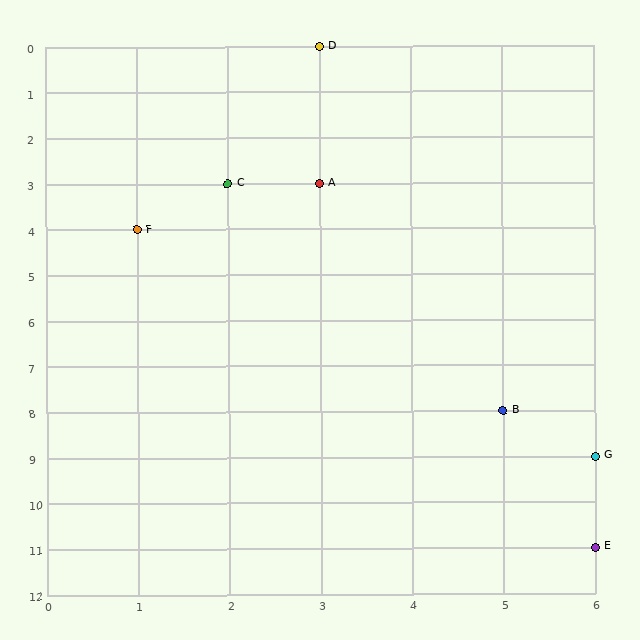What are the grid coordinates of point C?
Point C is at grid coordinates (2, 3).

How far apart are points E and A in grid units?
Points E and A are 3 columns and 8 rows apart (about 8.5 grid units diagonally).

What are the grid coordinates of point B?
Point B is at grid coordinates (5, 8).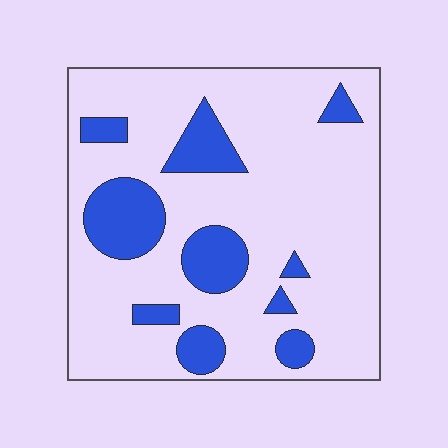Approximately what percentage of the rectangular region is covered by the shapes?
Approximately 20%.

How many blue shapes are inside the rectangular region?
10.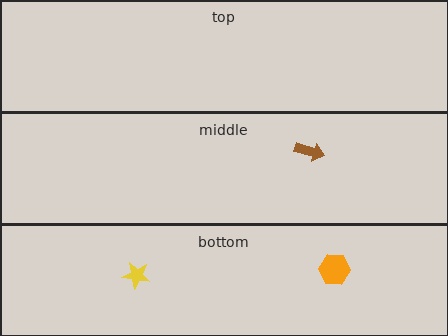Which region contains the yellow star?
The bottom region.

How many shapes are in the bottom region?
2.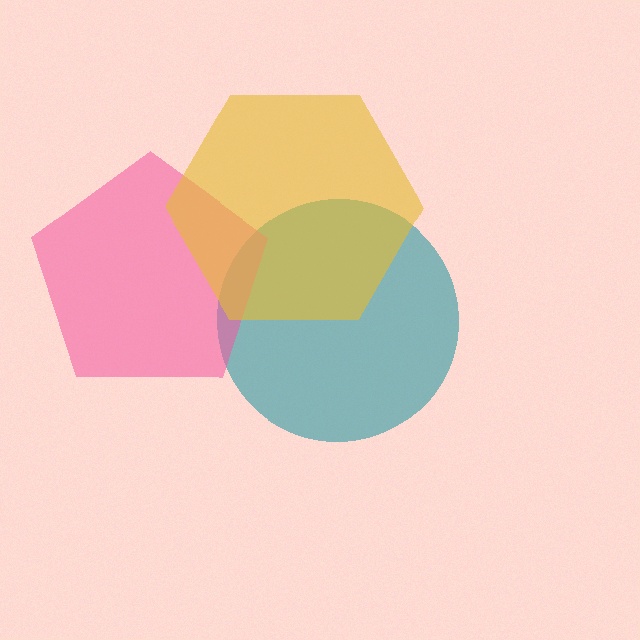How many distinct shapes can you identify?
There are 3 distinct shapes: a teal circle, a pink pentagon, a yellow hexagon.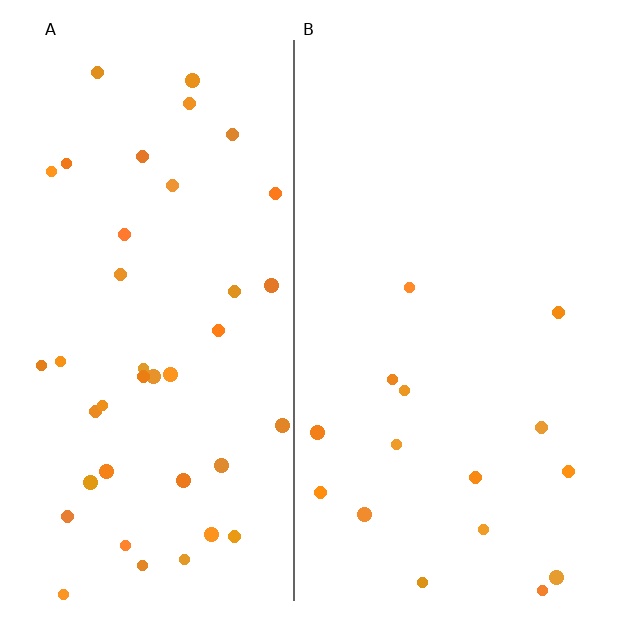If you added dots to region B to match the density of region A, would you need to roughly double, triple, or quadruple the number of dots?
Approximately triple.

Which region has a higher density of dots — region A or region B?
A (the left).